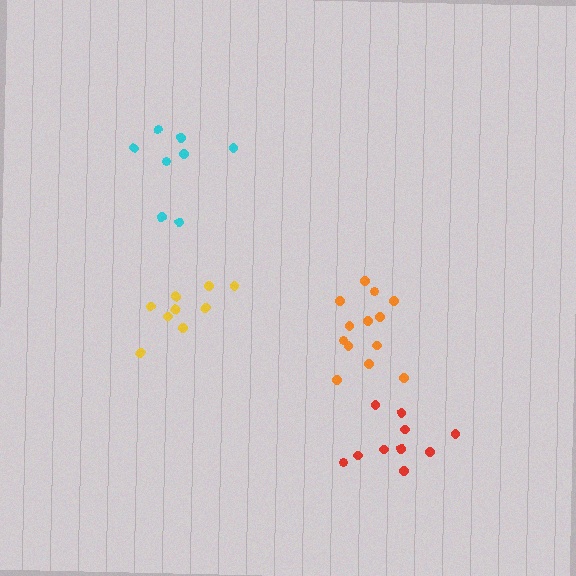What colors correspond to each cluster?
The clusters are colored: yellow, orange, red, cyan.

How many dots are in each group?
Group 1: 9 dots, Group 2: 13 dots, Group 3: 10 dots, Group 4: 8 dots (40 total).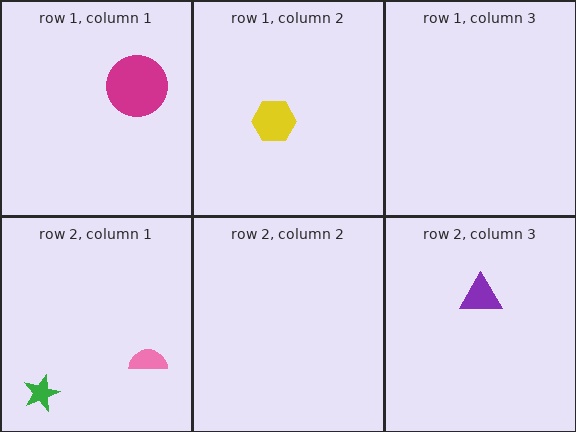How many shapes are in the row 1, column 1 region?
1.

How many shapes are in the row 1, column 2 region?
1.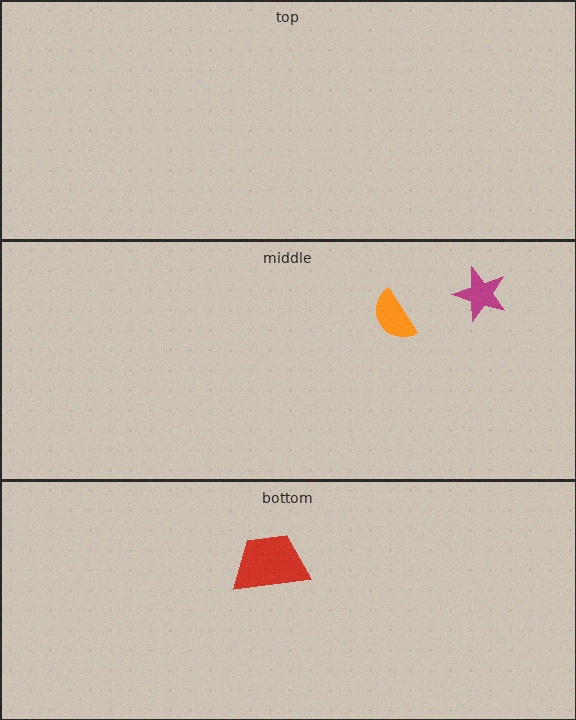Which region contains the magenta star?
The middle region.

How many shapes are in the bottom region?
1.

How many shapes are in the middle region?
2.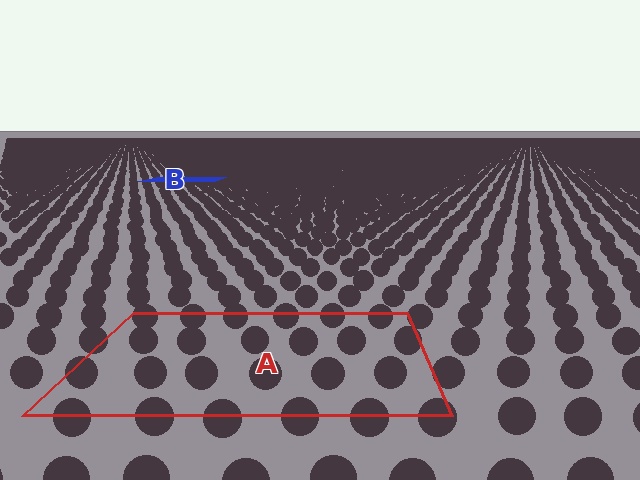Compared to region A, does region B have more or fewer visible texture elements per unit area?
Region B has more texture elements per unit area — they are packed more densely because it is farther away.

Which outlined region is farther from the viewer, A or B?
Region B is farther from the viewer — the texture elements inside it appear smaller and more densely packed.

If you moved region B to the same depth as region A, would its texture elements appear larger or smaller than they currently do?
They would appear larger. At a closer depth, the same texture elements are projected at a bigger on-screen size.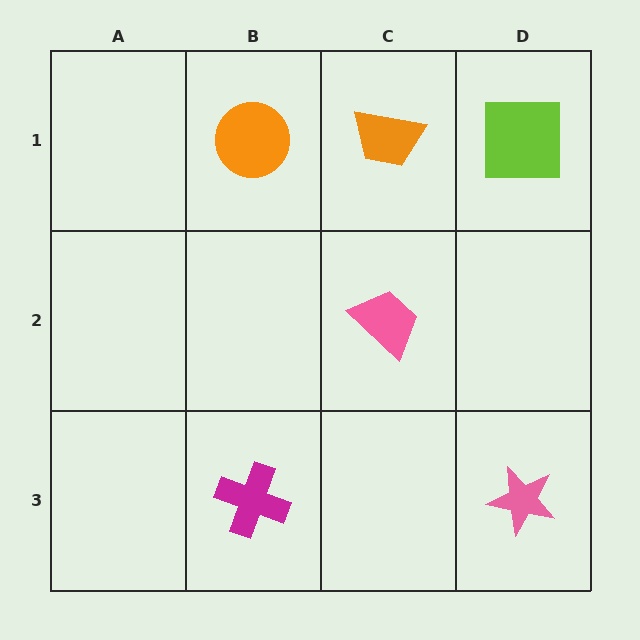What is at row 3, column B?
A magenta cross.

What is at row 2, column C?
A pink trapezoid.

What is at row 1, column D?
A lime square.